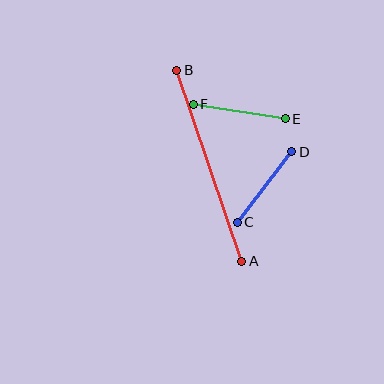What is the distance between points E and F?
The distance is approximately 93 pixels.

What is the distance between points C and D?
The distance is approximately 89 pixels.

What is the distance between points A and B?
The distance is approximately 202 pixels.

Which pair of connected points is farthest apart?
Points A and B are farthest apart.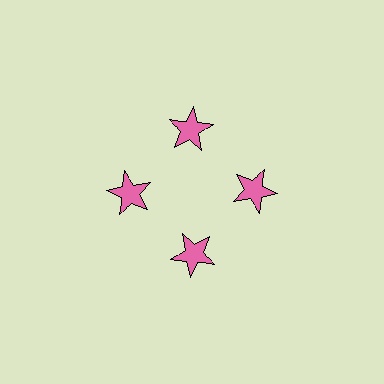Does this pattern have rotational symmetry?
Yes, this pattern has 4-fold rotational symmetry. It looks the same after rotating 90 degrees around the center.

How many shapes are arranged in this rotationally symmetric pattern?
There are 4 shapes, arranged in 4 groups of 1.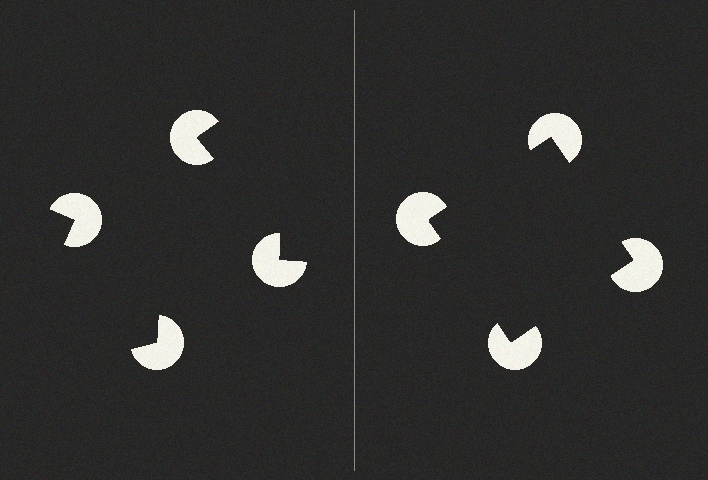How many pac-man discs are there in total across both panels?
8 — 4 on each side.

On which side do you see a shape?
An illusory square appears on the right side. On the left side the wedge cuts are rotated, so no coherent shape forms.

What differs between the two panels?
The pac-man discs are positioned identically on both sides; only the wedge orientations differ. On the right they align to a square; on the left they are misaligned.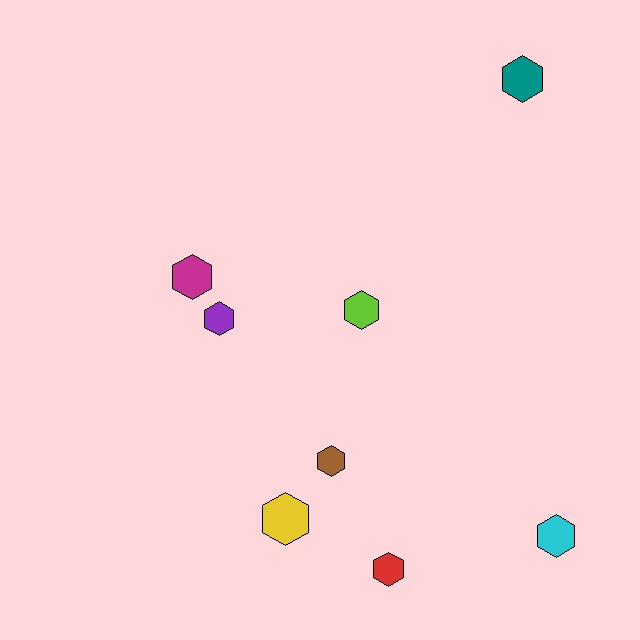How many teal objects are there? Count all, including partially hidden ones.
There is 1 teal object.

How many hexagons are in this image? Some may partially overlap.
There are 8 hexagons.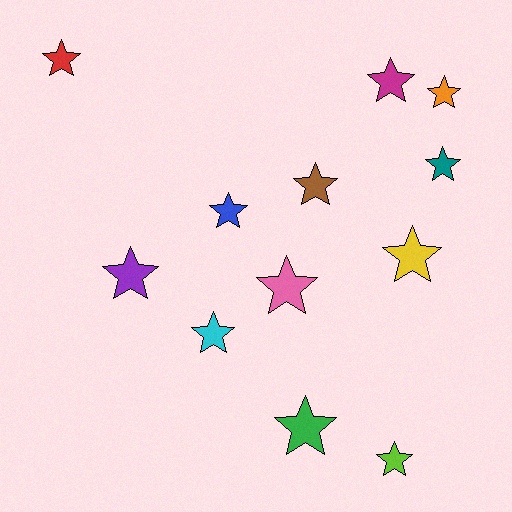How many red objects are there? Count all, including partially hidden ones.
There is 1 red object.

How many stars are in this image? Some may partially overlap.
There are 12 stars.